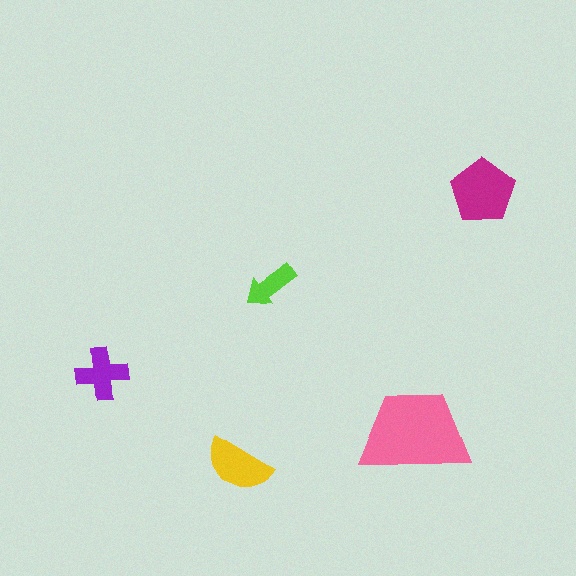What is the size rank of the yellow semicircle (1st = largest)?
3rd.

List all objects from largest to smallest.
The pink trapezoid, the magenta pentagon, the yellow semicircle, the purple cross, the lime arrow.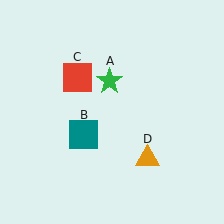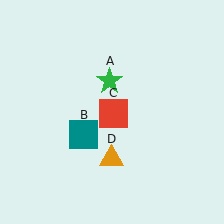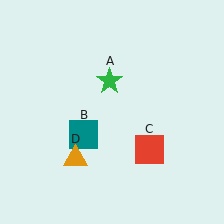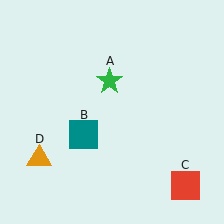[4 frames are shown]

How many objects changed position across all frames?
2 objects changed position: red square (object C), orange triangle (object D).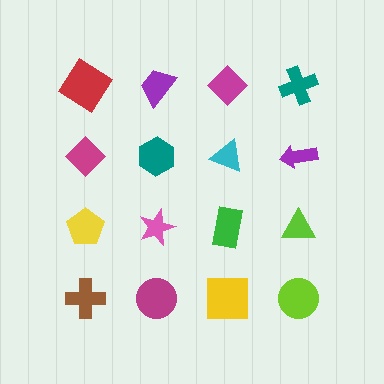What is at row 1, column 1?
A red diamond.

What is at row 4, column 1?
A brown cross.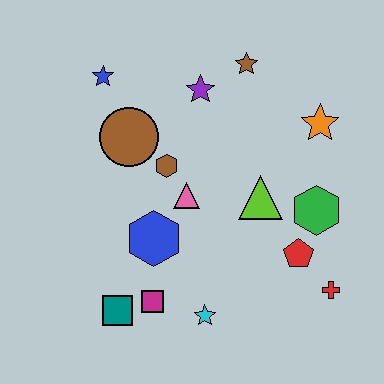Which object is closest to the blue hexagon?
The pink triangle is closest to the blue hexagon.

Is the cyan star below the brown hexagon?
Yes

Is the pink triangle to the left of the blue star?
No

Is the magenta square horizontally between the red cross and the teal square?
Yes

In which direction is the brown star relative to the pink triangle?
The brown star is above the pink triangle.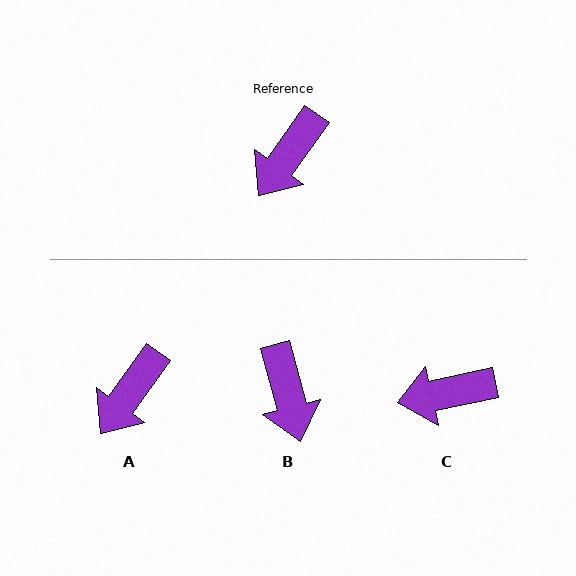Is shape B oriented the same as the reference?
No, it is off by about 50 degrees.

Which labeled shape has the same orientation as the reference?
A.